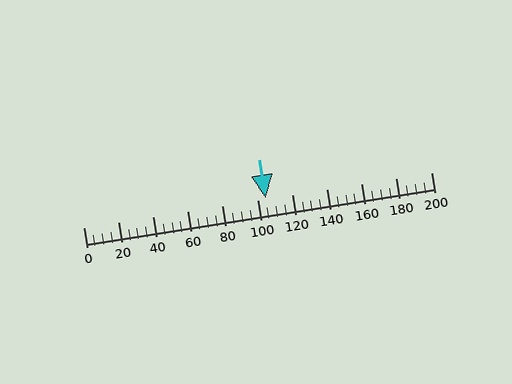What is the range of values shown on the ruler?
The ruler shows values from 0 to 200.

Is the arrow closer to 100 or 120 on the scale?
The arrow is closer to 100.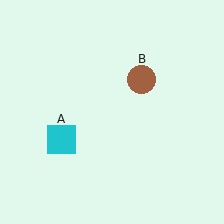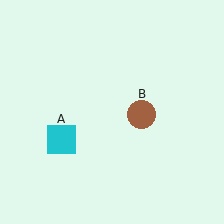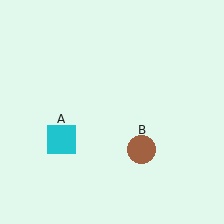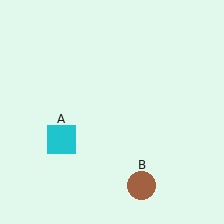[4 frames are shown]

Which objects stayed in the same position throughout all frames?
Cyan square (object A) remained stationary.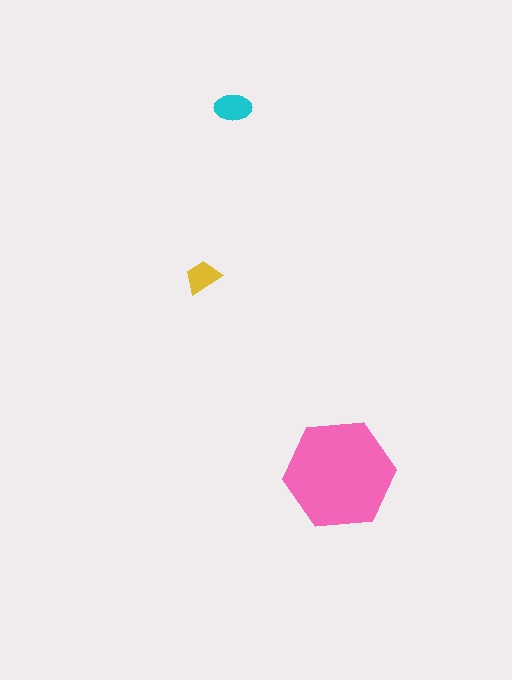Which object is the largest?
The pink hexagon.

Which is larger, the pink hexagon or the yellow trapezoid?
The pink hexagon.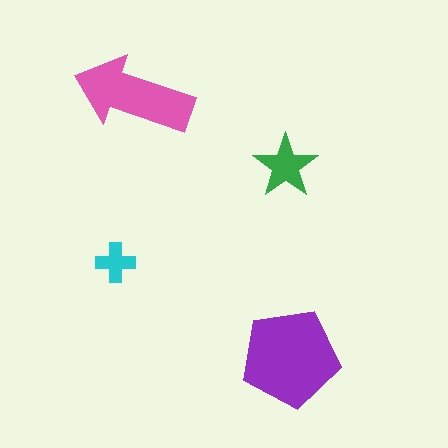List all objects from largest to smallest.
The purple pentagon, the pink arrow, the green star, the cyan cross.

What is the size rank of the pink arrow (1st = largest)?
2nd.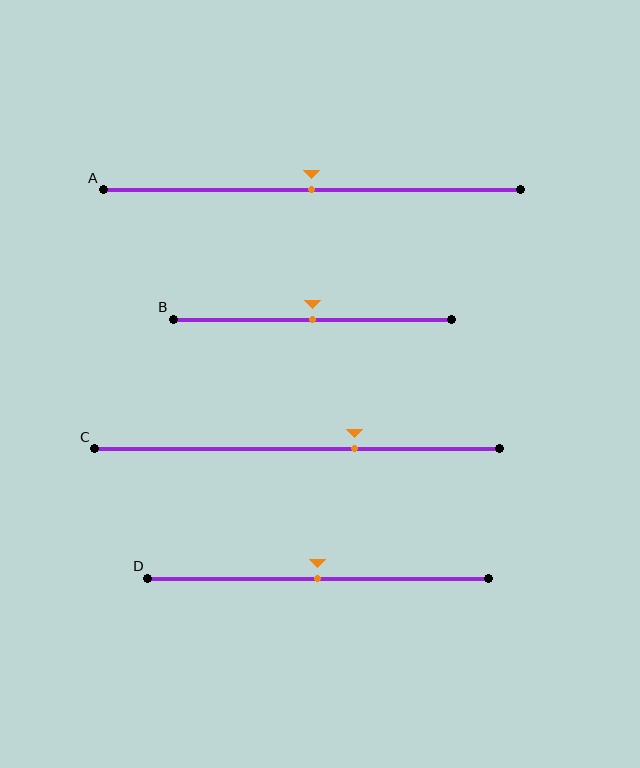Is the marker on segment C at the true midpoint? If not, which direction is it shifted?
No, the marker on segment C is shifted to the right by about 14% of the segment length.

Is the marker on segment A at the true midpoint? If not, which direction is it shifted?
Yes, the marker on segment A is at the true midpoint.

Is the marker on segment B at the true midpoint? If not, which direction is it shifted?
Yes, the marker on segment B is at the true midpoint.